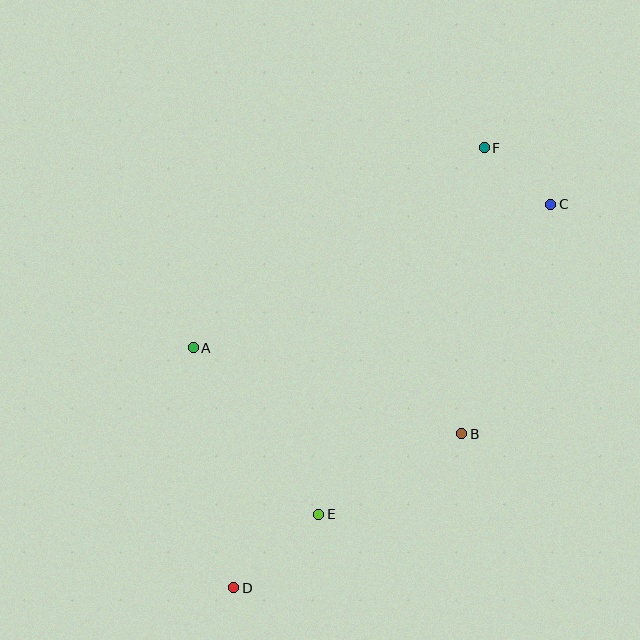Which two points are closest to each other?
Points C and F are closest to each other.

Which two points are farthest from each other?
Points D and F are farthest from each other.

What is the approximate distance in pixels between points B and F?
The distance between B and F is approximately 287 pixels.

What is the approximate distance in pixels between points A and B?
The distance between A and B is approximately 282 pixels.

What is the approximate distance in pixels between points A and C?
The distance between A and C is approximately 385 pixels.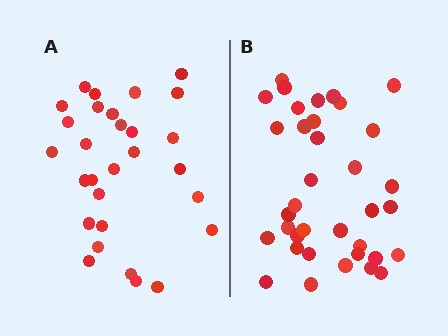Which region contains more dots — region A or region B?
Region B (the right region) has more dots.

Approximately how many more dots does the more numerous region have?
Region B has roughly 8 or so more dots than region A.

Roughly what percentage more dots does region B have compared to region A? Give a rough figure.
About 25% more.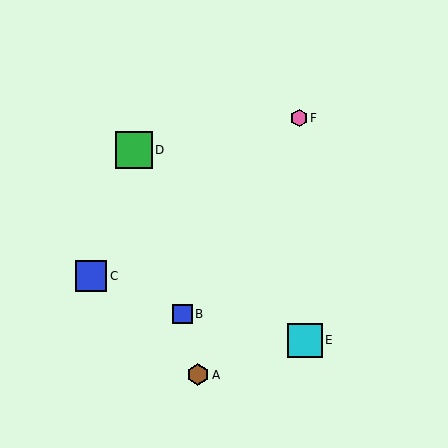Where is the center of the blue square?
The center of the blue square is at (91, 276).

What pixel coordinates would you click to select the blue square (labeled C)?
Click at (91, 276) to select the blue square C.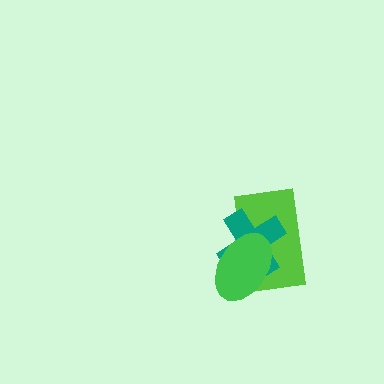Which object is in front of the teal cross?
The green ellipse is in front of the teal cross.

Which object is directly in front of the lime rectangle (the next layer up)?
The teal cross is directly in front of the lime rectangle.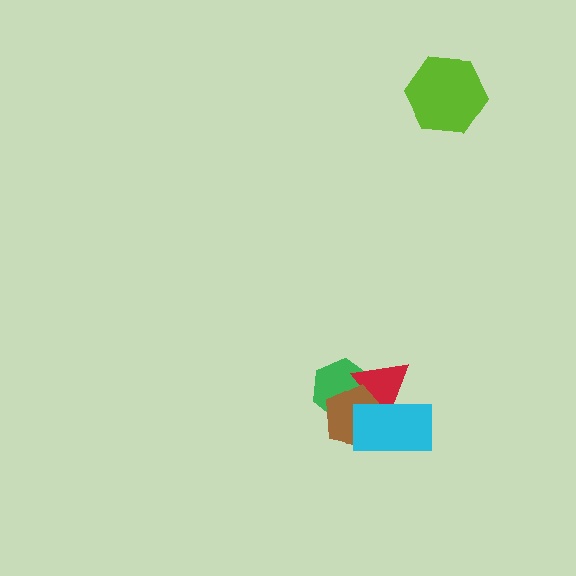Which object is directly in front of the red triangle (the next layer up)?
The brown pentagon is directly in front of the red triangle.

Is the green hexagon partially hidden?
Yes, it is partially covered by another shape.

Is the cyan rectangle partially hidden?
No, no other shape covers it.